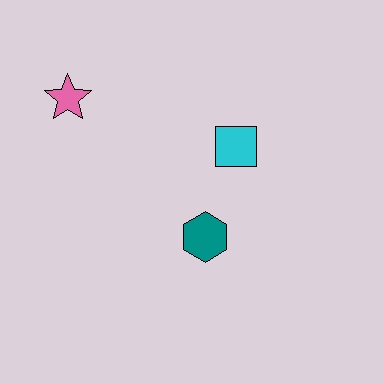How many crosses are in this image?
There are no crosses.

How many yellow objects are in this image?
There are no yellow objects.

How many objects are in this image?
There are 3 objects.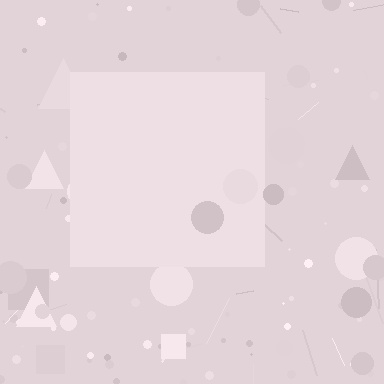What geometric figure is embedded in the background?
A square is embedded in the background.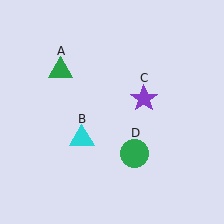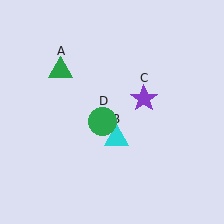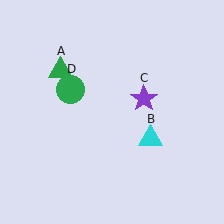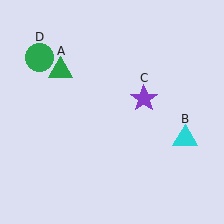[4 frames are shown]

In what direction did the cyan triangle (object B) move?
The cyan triangle (object B) moved right.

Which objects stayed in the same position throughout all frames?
Green triangle (object A) and purple star (object C) remained stationary.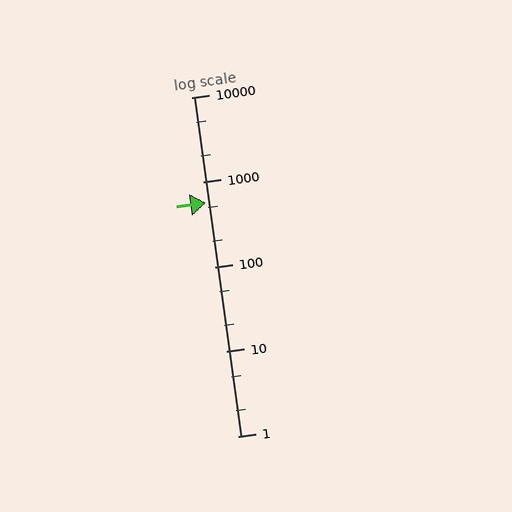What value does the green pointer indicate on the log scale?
The pointer indicates approximately 570.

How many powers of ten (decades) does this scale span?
The scale spans 4 decades, from 1 to 10000.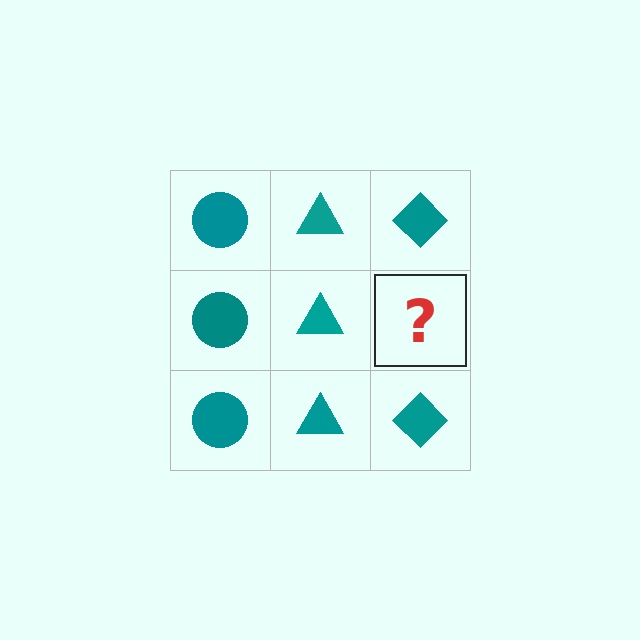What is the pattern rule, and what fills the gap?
The rule is that each column has a consistent shape. The gap should be filled with a teal diamond.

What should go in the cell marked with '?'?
The missing cell should contain a teal diamond.